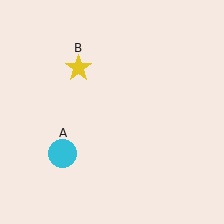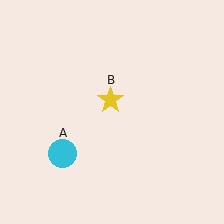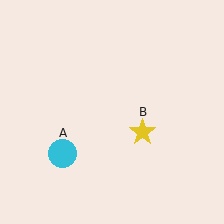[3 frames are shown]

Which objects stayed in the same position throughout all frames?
Cyan circle (object A) remained stationary.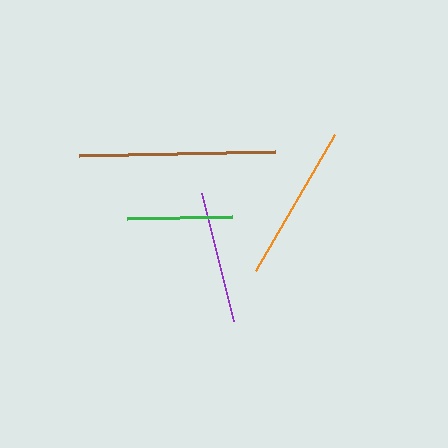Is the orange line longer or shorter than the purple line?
The orange line is longer than the purple line.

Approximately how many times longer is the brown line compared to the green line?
The brown line is approximately 1.9 times the length of the green line.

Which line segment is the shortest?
The green line is the shortest at approximately 104 pixels.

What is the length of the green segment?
The green segment is approximately 104 pixels long.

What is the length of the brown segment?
The brown segment is approximately 196 pixels long.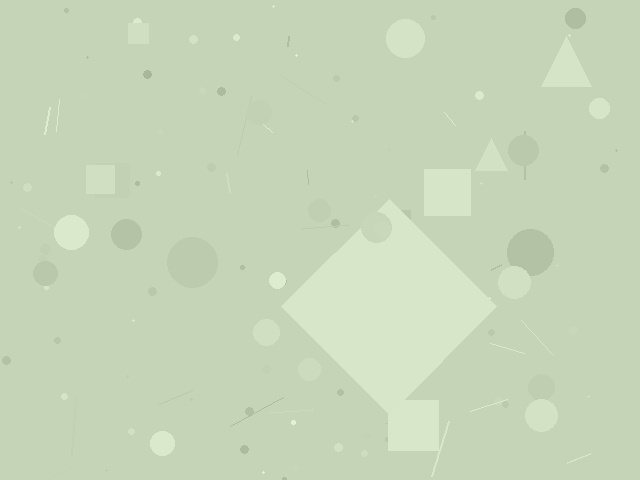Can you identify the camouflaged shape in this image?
The camouflaged shape is a diamond.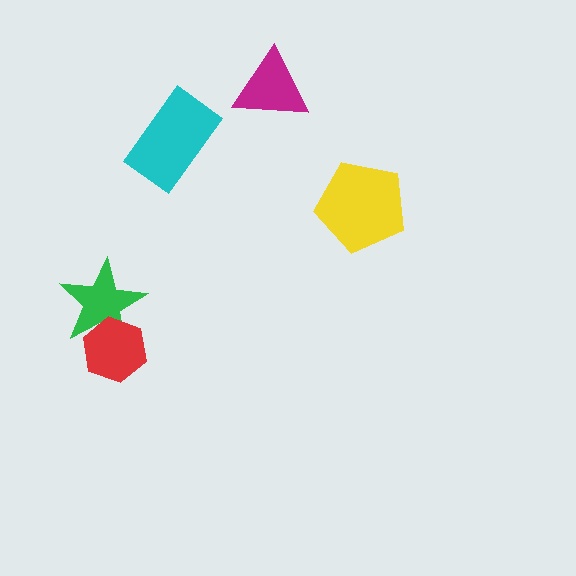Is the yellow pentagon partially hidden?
No, no other shape covers it.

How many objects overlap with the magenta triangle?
0 objects overlap with the magenta triangle.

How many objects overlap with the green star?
1 object overlaps with the green star.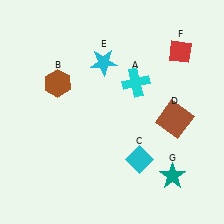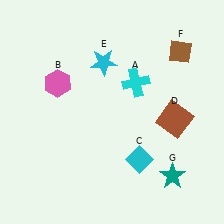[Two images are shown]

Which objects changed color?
B changed from brown to pink. F changed from red to brown.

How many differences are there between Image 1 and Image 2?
There are 2 differences between the two images.